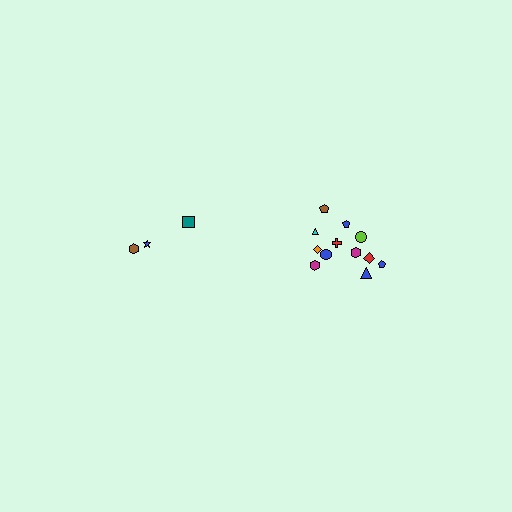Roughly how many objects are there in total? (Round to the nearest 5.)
Roughly 15 objects in total.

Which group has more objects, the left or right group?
The right group.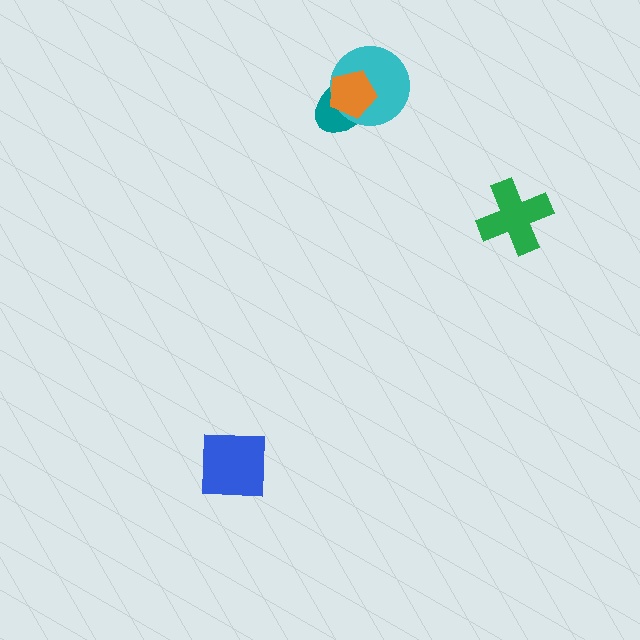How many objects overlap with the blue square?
0 objects overlap with the blue square.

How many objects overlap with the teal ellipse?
2 objects overlap with the teal ellipse.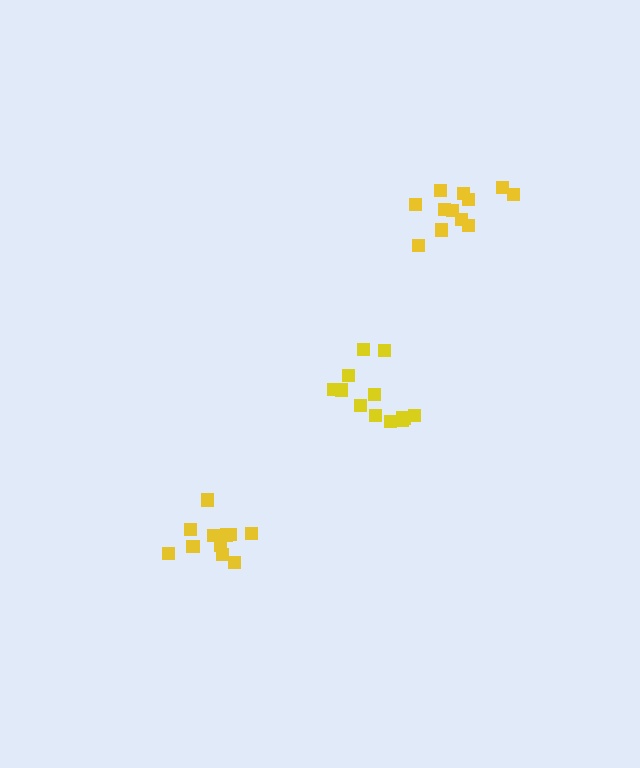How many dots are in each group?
Group 1: 11 dots, Group 2: 13 dots, Group 3: 12 dots (36 total).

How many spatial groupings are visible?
There are 3 spatial groupings.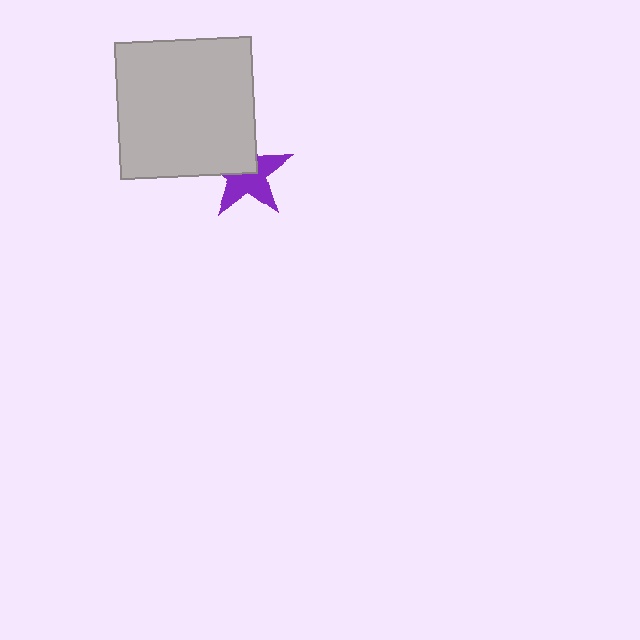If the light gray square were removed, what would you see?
You would see the complete purple star.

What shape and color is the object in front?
The object in front is a light gray square.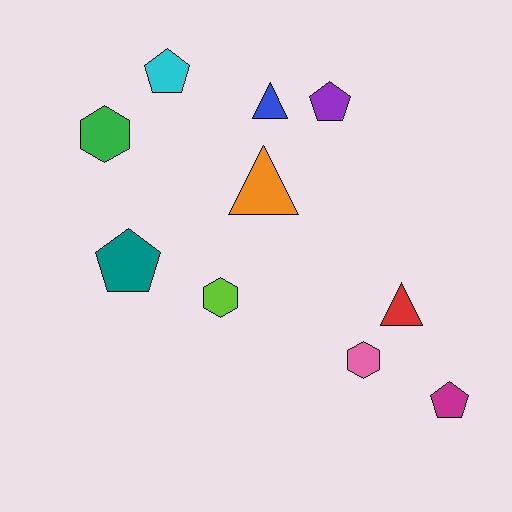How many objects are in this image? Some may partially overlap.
There are 10 objects.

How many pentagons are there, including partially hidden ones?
There are 4 pentagons.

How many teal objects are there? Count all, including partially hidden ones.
There is 1 teal object.